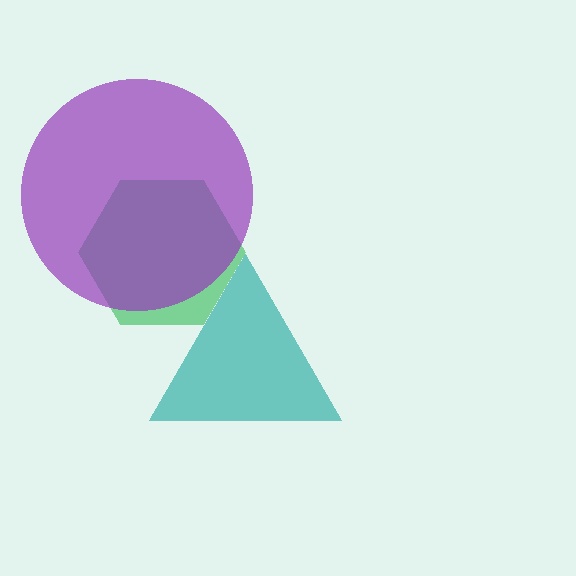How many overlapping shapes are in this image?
There are 3 overlapping shapes in the image.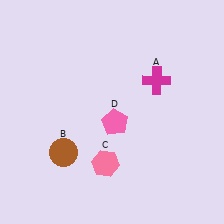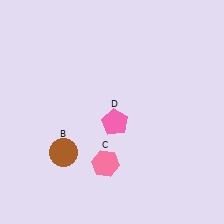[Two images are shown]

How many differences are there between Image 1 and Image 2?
There is 1 difference between the two images.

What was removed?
The magenta cross (A) was removed in Image 2.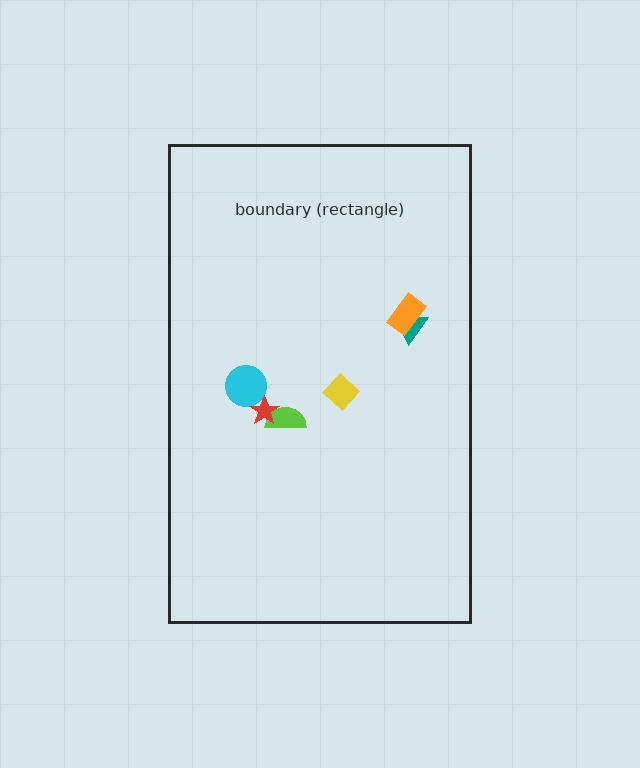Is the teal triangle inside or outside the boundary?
Inside.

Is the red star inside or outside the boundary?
Inside.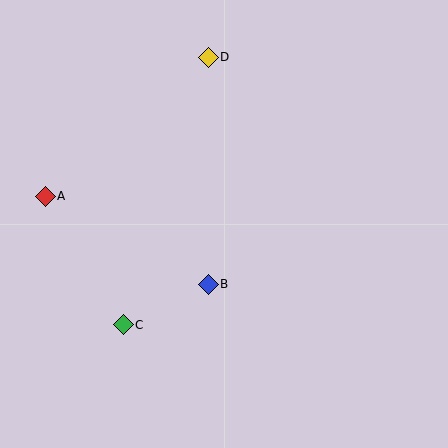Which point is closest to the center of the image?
Point B at (208, 284) is closest to the center.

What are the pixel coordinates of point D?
Point D is at (208, 57).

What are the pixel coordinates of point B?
Point B is at (208, 284).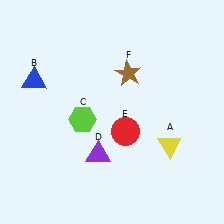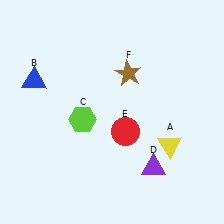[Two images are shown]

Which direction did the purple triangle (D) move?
The purple triangle (D) moved right.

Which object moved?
The purple triangle (D) moved right.